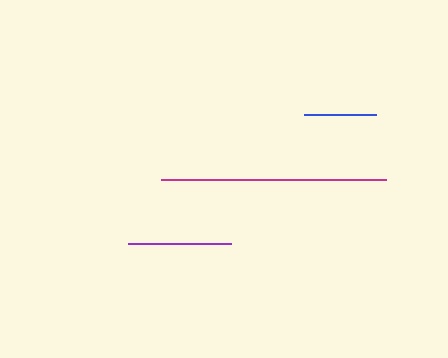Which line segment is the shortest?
The blue line is the shortest at approximately 73 pixels.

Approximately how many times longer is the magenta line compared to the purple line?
The magenta line is approximately 2.2 times the length of the purple line.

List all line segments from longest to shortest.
From longest to shortest: magenta, purple, blue.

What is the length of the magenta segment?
The magenta segment is approximately 225 pixels long.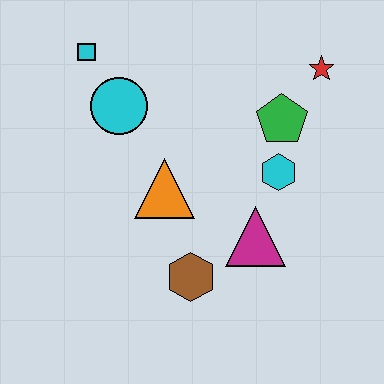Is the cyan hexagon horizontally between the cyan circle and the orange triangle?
No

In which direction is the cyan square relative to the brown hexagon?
The cyan square is above the brown hexagon.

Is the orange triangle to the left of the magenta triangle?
Yes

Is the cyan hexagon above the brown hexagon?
Yes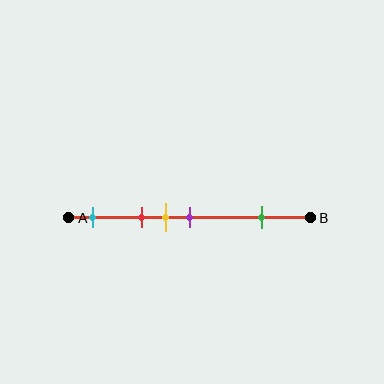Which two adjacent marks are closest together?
The yellow and purple marks are the closest adjacent pair.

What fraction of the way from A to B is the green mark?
The green mark is approximately 80% (0.8) of the way from A to B.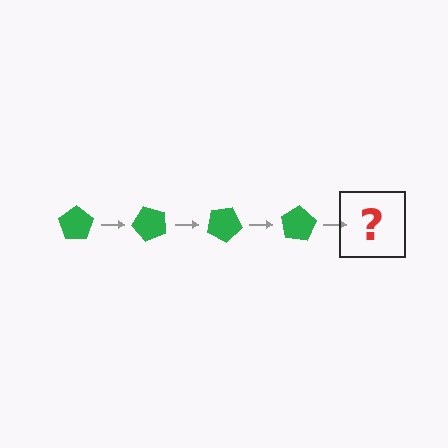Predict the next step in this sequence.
The next step is a green pentagon rotated 200 degrees.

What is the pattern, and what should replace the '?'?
The pattern is that the pentagon rotates 50 degrees each step. The '?' should be a green pentagon rotated 200 degrees.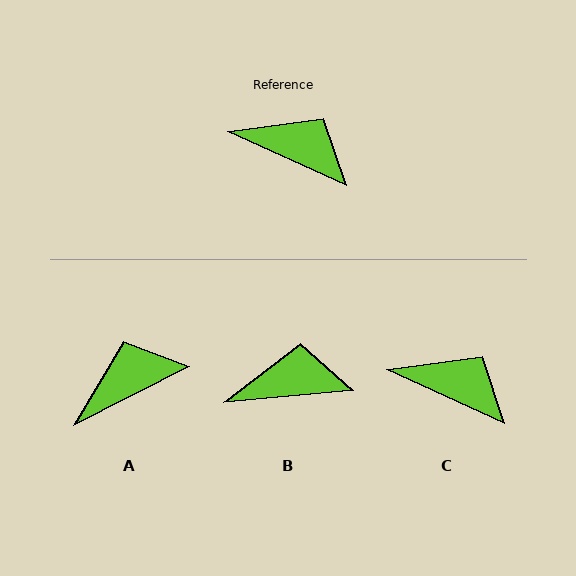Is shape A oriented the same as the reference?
No, it is off by about 51 degrees.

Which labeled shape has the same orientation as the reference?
C.